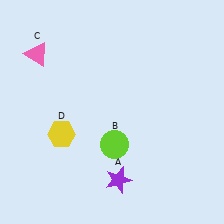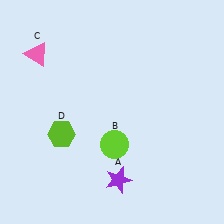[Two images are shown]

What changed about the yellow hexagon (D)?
In Image 1, D is yellow. In Image 2, it changed to lime.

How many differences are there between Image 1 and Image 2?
There is 1 difference between the two images.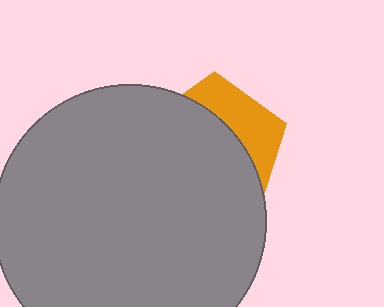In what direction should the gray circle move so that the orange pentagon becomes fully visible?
The gray circle should move toward the lower-left. That is the shortest direction to clear the overlap and leave the orange pentagon fully visible.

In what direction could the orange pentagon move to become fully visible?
The orange pentagon could move toward the upper-right. That would shift it out from behind the gray circle entirely.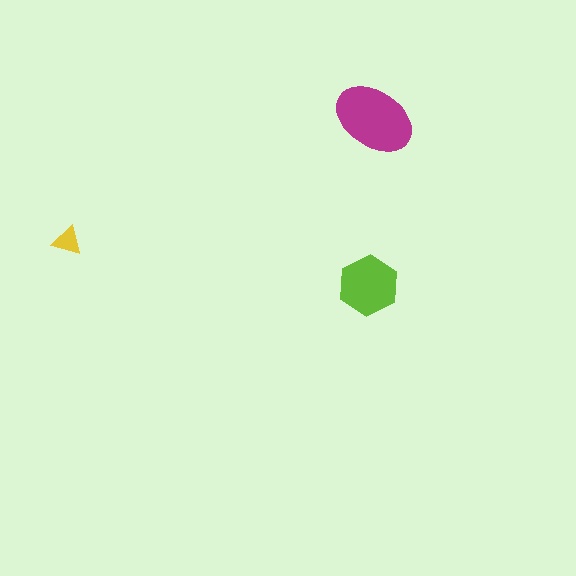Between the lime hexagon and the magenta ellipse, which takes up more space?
The magenta ellipse.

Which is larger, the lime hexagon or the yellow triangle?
The lime hexagon.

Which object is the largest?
The magenta ellipse.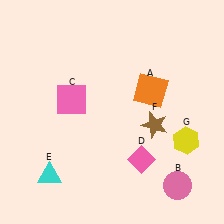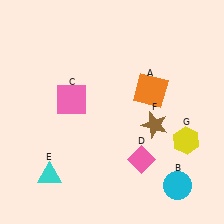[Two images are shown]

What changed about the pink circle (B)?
In Image 1, B is pink. In Image 2, it changed to cyan.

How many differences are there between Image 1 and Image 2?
There is 1 difference between the two images.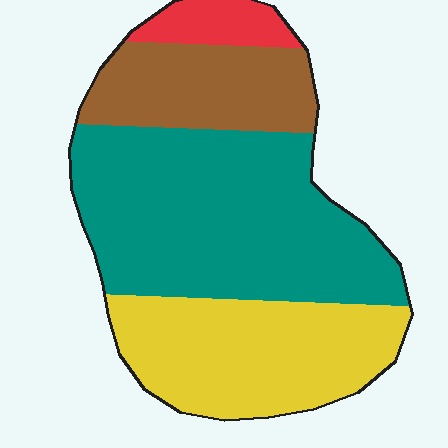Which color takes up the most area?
Teal, at roughly 45%.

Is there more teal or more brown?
Teal.